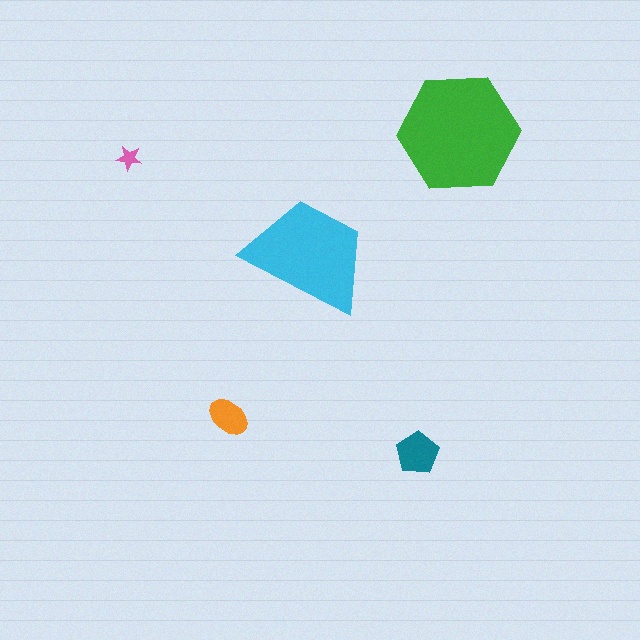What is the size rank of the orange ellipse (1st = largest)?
4th.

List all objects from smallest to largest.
The pink star, the orange ellipse, the teal pentagon, the cyan trapezoid, the green hexagon.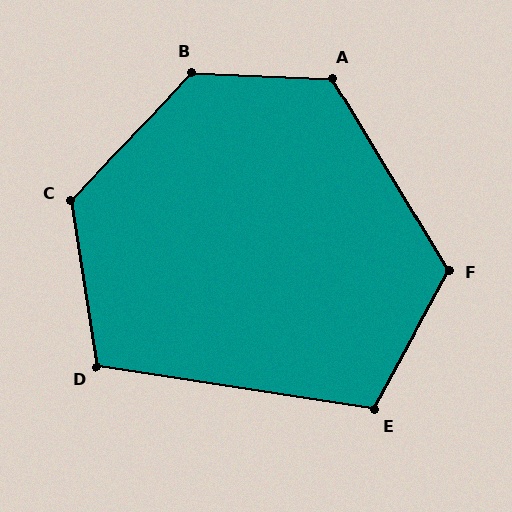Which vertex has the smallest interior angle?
D, at approximately 108 degrees.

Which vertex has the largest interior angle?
B, at approximately 132 degrees.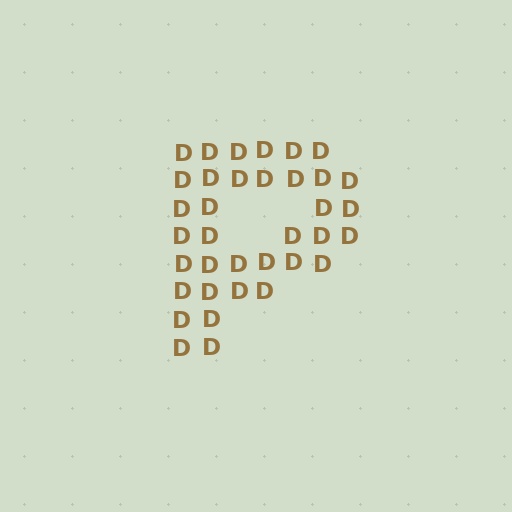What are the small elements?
The small elements are letter D's.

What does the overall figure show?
The overall figure shows the letter P.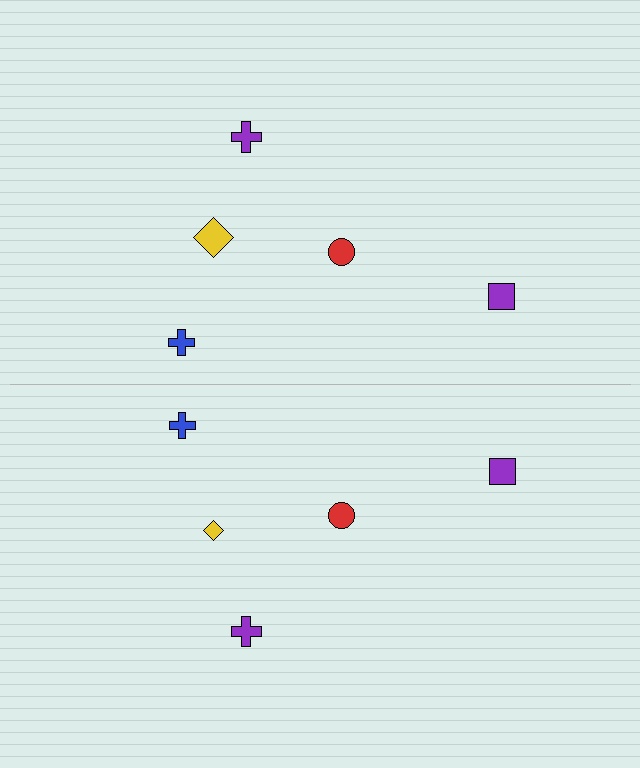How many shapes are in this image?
There are 10 shapes in this image.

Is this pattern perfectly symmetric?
No, the pattern is not perfectly symmetric. The yellow diamond on the bottom side has a different size than its mirror counterpart.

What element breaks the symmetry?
The yellow diamond on the bottom side has a different size than its mirror counterpart.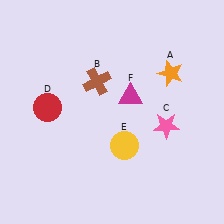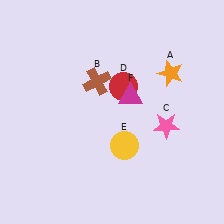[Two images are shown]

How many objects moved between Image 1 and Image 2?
1 object moved between the two images.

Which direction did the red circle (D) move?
The red circle (D) moved right.